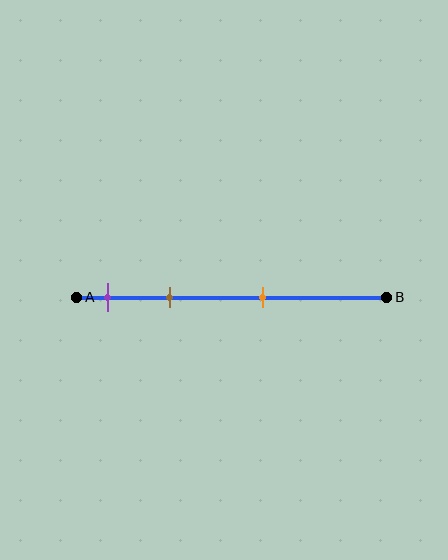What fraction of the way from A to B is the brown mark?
The brown mark is approximately 30% (0.3) of the way from A to B.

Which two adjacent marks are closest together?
The purple and brown marks are the closest adjacent pair.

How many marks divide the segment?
There are 3 marks dividing the segment.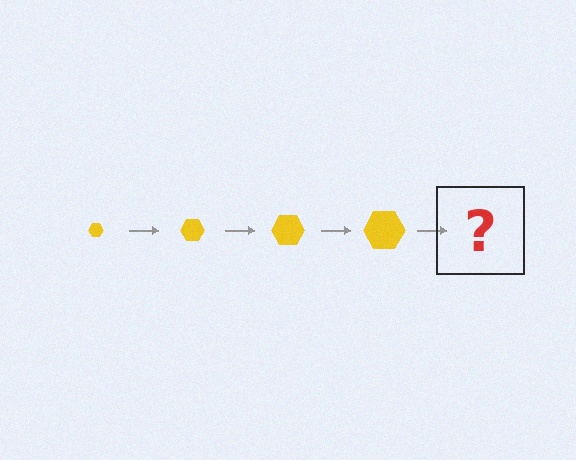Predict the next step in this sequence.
The next step is a yellow hexagon, larger than the previous one.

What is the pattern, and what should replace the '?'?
The pattern is that the hexagon gets progressively larger each step. The '?' should be a yellow hexagon, larger than the previous one.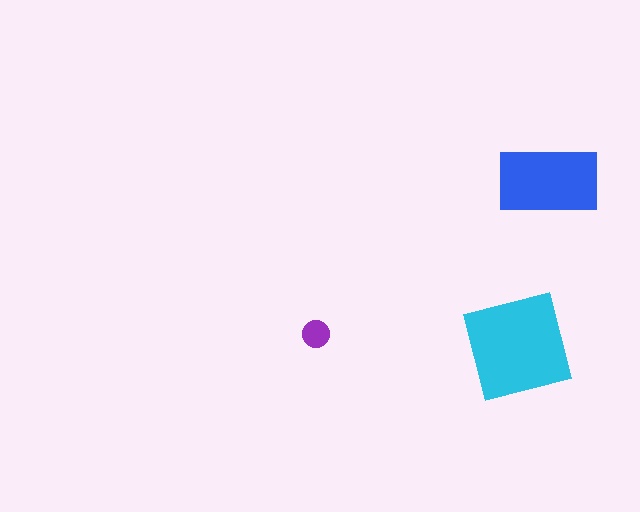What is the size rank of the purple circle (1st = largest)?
3rd.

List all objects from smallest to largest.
The purple circle, the blue rectangle, the cyan square.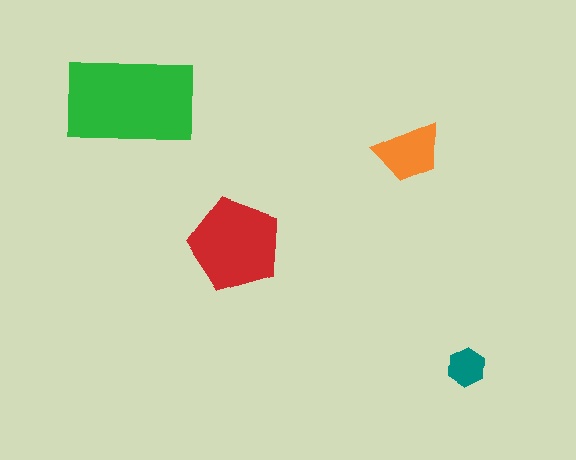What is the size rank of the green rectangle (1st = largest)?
1st.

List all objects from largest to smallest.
The green rectangle, the red pentagon, the orange trapezoid, the teal hexagon.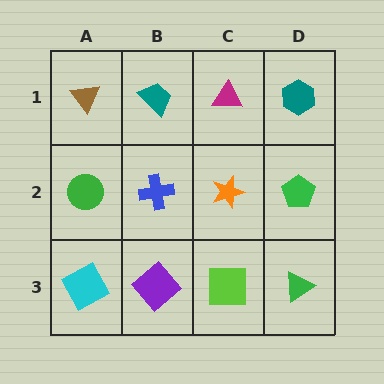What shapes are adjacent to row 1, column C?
An orange star (row 2, column C), a teal trapezoid (row 1, column B), a teal hexagon (row 1, column D).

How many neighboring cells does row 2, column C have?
4.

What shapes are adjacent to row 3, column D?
A green pentagon (row 2, column D), a lime square (row 3, column C).